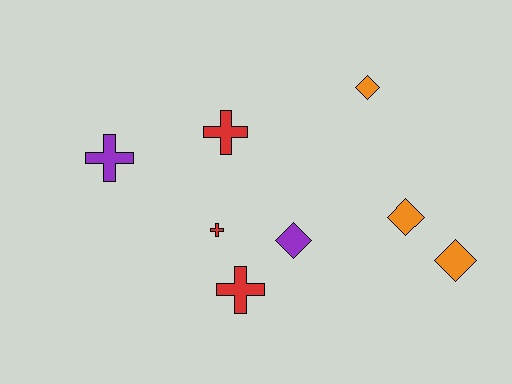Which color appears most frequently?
Red, with 3 objects.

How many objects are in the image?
There are 8 objects.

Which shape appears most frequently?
Cross, with 4 objects.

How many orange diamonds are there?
There are 3 orange diamonds.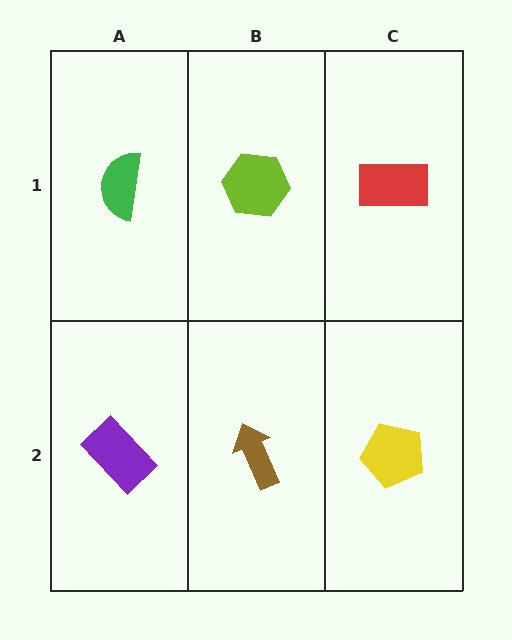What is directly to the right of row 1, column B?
A red rectangle.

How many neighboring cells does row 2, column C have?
2.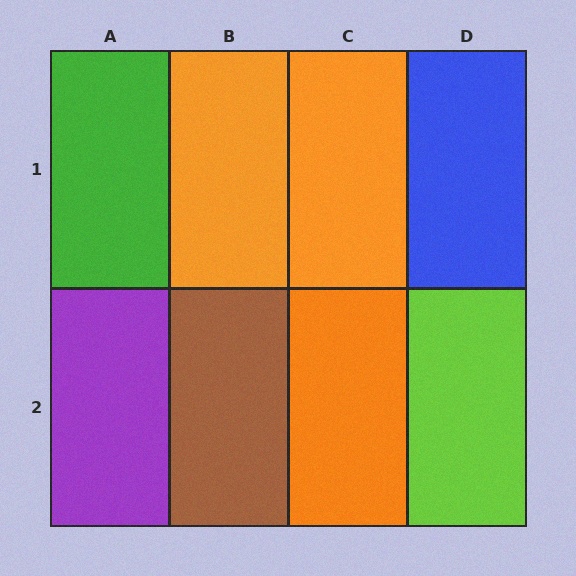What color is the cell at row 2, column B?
Brown.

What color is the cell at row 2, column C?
Orange.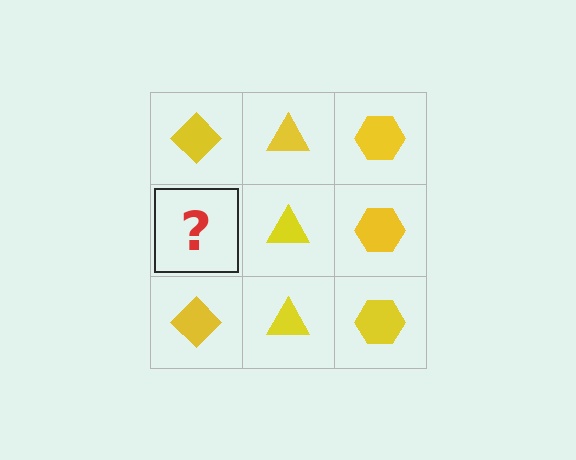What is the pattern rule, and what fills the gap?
The rule is that each column has a consistent shape. The gap should be filled with a yellow diamond.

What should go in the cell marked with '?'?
The missing cell should contain a yellow diamond.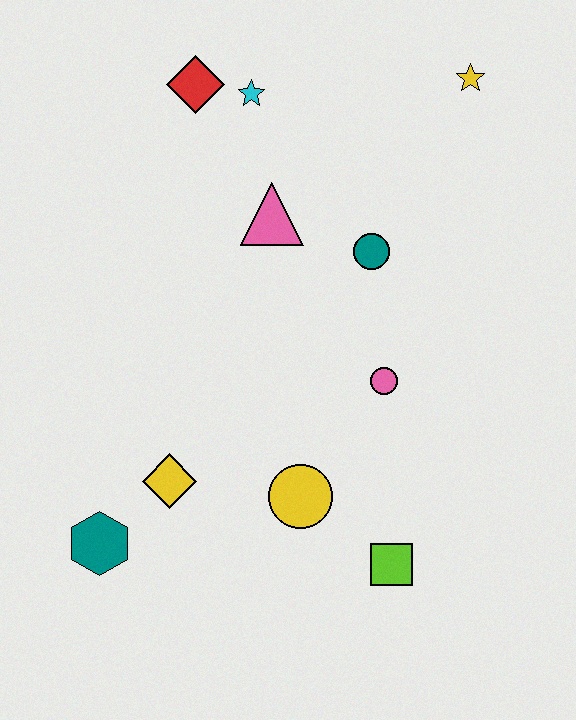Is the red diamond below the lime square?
No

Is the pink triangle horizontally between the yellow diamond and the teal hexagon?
No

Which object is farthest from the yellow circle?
The yellow star is farthest from the yellow circle.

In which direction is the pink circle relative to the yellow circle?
The pink circle is above the yellow circle.